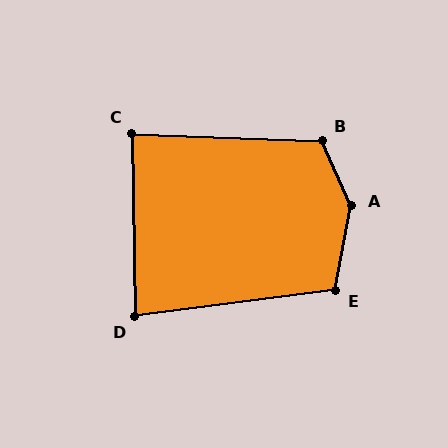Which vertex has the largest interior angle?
A, at approximately 145 degrees.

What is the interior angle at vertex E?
Approximately 109 degrees (obtuse).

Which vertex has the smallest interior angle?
D, at approximately 83 degrees.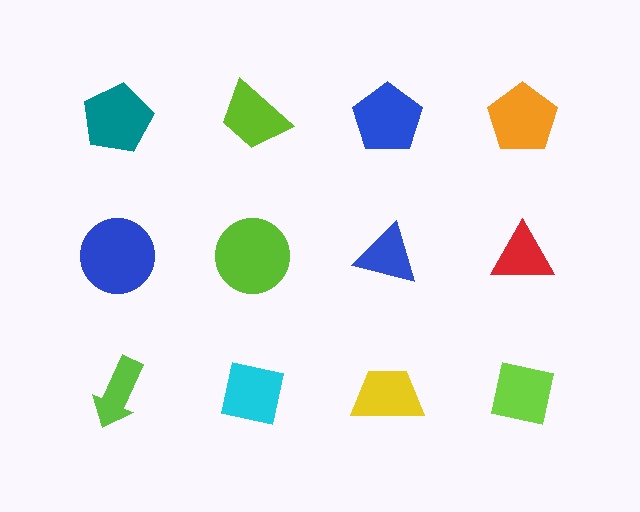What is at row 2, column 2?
A lime circle.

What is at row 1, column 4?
An orange pentagon.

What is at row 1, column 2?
A lime trapezoid.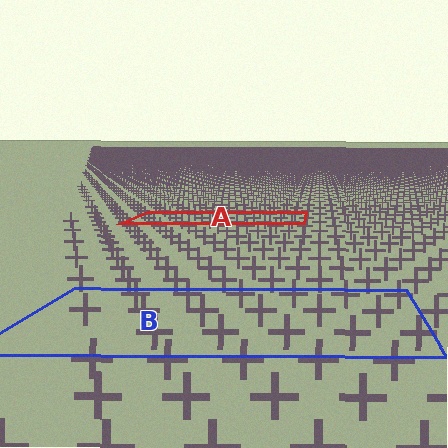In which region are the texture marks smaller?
The texture marks are smaller in region A, because it is farther away.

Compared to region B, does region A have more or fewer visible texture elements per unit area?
Region A has more texture elements per unit area — they are packed more densely because it is farther away.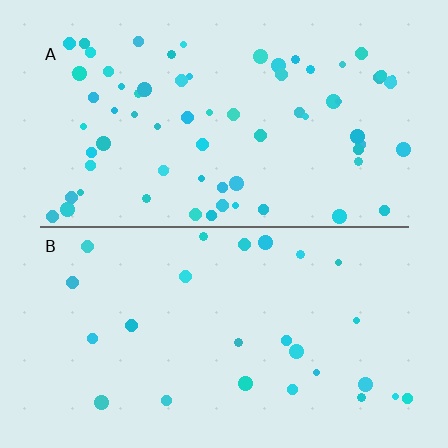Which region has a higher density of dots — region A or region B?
A (the top).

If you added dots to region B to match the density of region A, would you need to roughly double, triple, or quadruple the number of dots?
Approximately triple.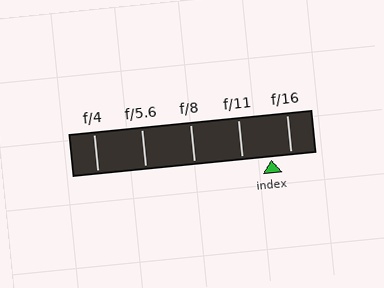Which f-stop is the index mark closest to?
The index mark is closest to f/16.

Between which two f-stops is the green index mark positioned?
The index mark is between f/11 and f/16.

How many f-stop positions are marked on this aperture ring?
There are 5 f-stop positions marked.